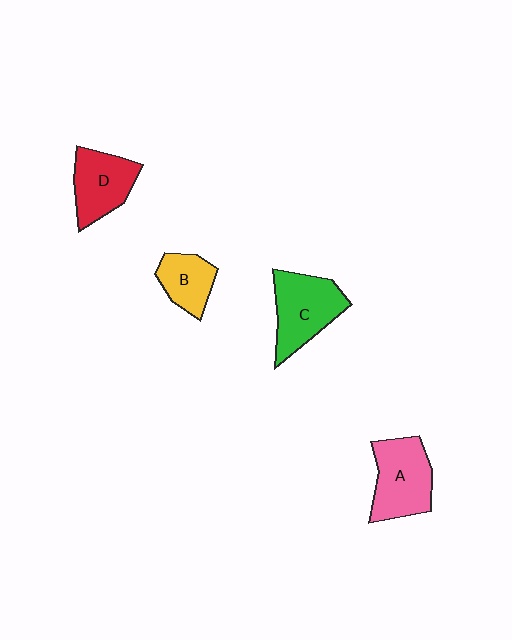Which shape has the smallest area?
Shape B (yellow).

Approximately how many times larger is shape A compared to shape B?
Approximately 1.6 times.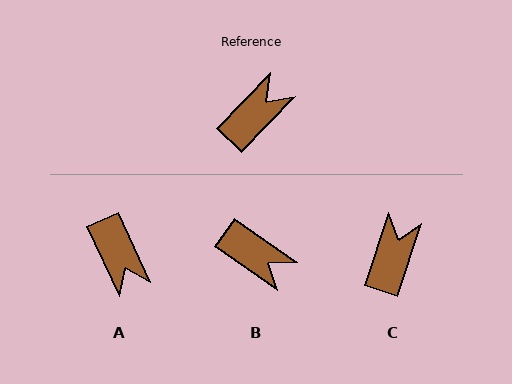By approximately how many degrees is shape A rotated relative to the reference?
Approximately 111 degrees clockwise.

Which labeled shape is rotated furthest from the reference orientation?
A, about 111 degrees away.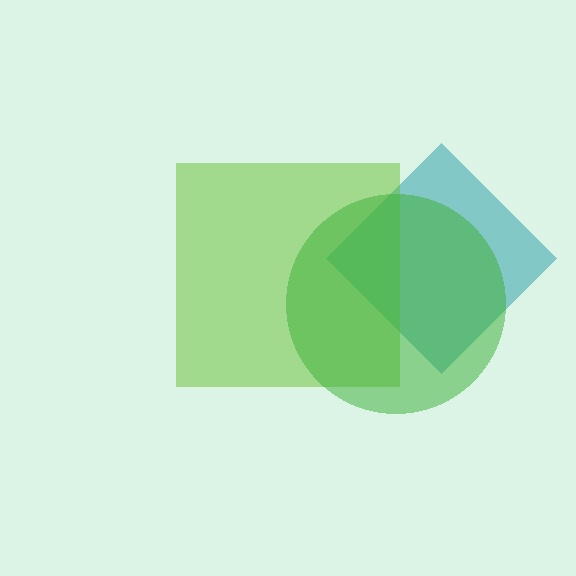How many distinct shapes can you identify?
There are 3 distinct shapes: a teal diamond, a lime square, a green circle.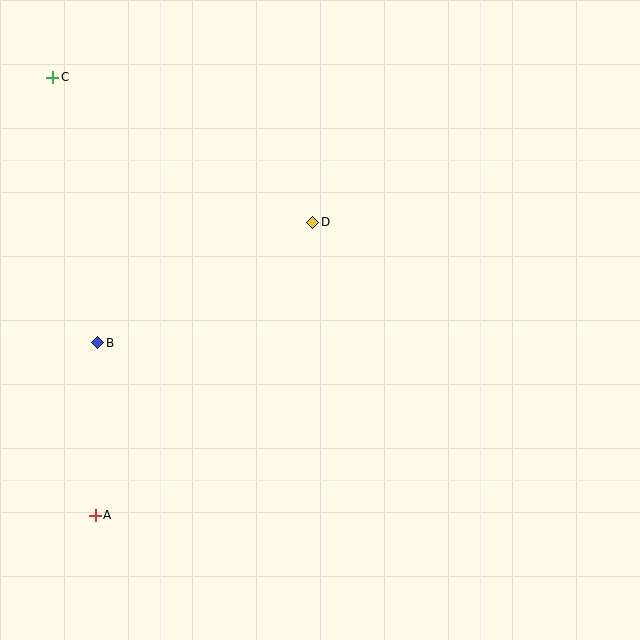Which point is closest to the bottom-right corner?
Point D is closest to the bottom-right corner.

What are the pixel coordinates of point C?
Point C is at (53, 77).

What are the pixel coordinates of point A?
Point A is at (95, 515).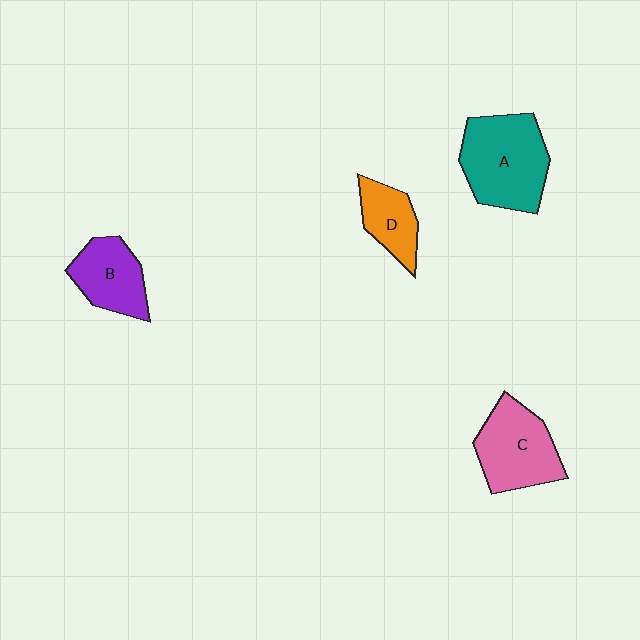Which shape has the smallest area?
Shape D (orange).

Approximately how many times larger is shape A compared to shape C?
Approximately 1.2 times.